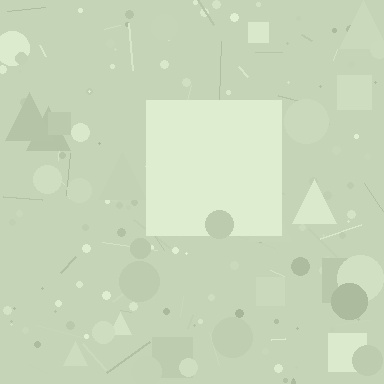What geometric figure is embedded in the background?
A square is embedded in the background.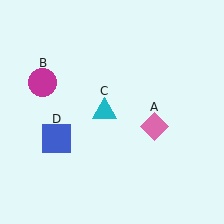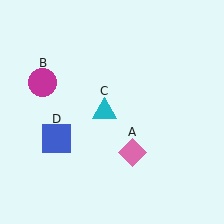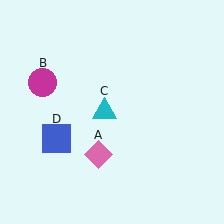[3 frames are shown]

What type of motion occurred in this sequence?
The pink diamond (object A) rotated clockwise around the center of the scene.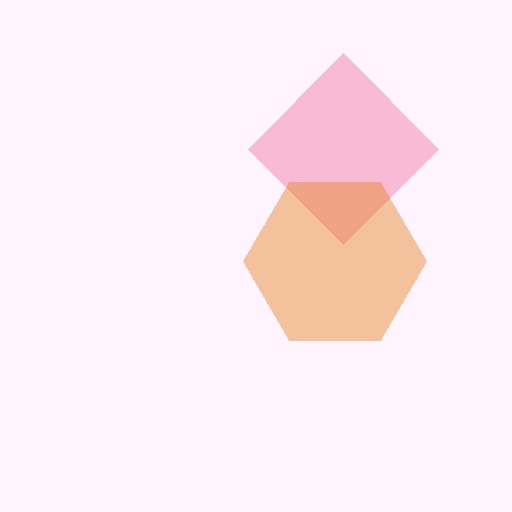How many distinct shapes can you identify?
There are 2 distinct shapes: a pink diamond, an orange hexagon.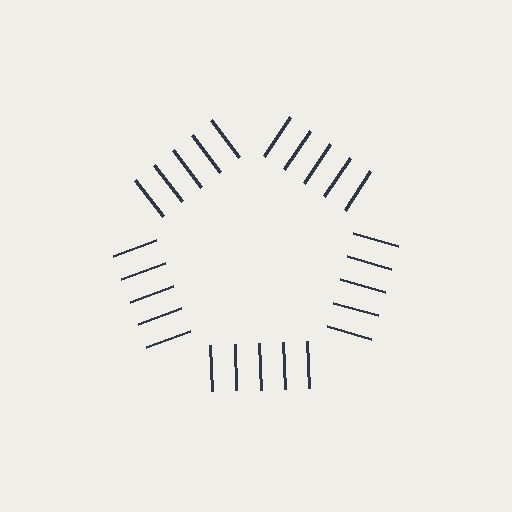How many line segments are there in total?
25 — 5 along each of the 5 edges.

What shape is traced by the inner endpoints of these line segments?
An illusory pentagon — the line segments terminate on its edges but no continuous stroke is drawn.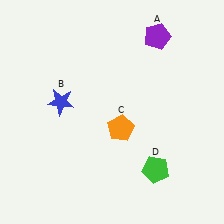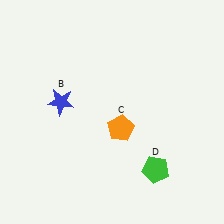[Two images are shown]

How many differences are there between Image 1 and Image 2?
There is 1 difference between the two images.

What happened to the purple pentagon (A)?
The purple pentagon (A) was removed in Image 2. It was in the top-right area of Image 1.